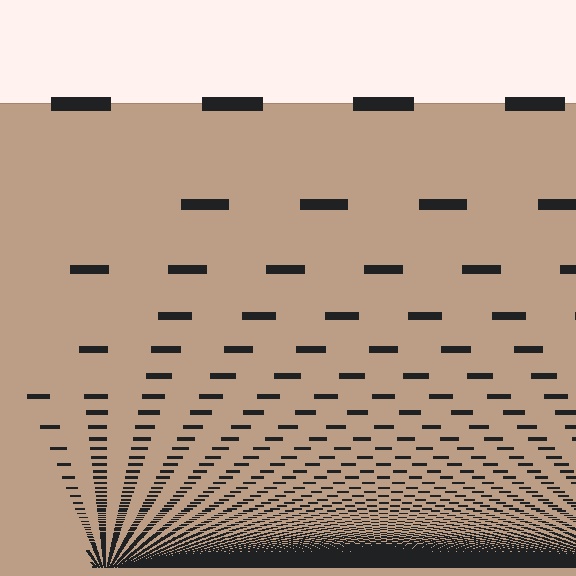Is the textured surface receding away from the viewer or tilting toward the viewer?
The surface appears to tilt toward the viewer. Texture elements get larger and sparser toward the top.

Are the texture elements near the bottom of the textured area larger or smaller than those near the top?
Smaller. The gradient is inverted — elements near the bottom are smaller and denser.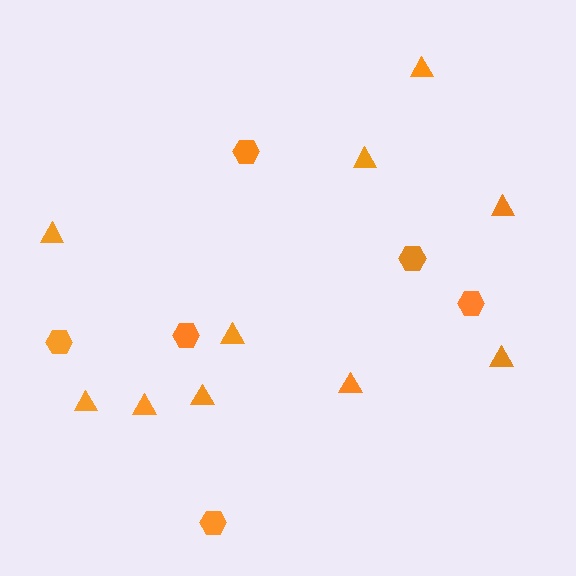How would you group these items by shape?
There are 2 groups: one group of triangles (10) and one group of hexagons (6).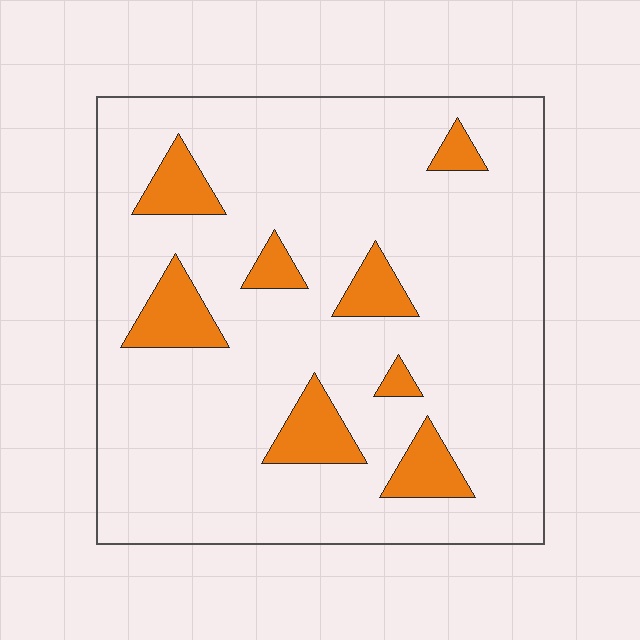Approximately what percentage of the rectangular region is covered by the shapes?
Approximately 15%.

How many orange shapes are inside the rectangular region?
8.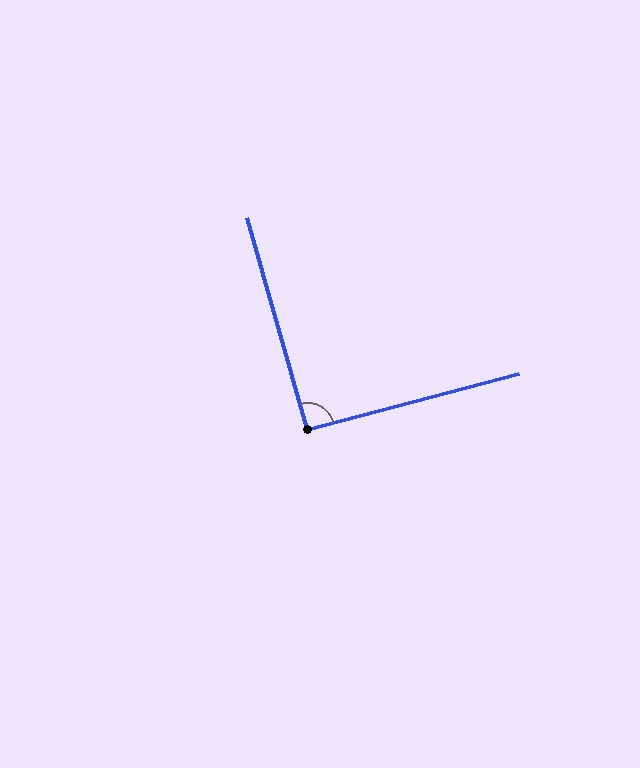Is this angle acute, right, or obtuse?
It is approximately a right angle.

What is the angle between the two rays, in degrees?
Approximately 91 degrees.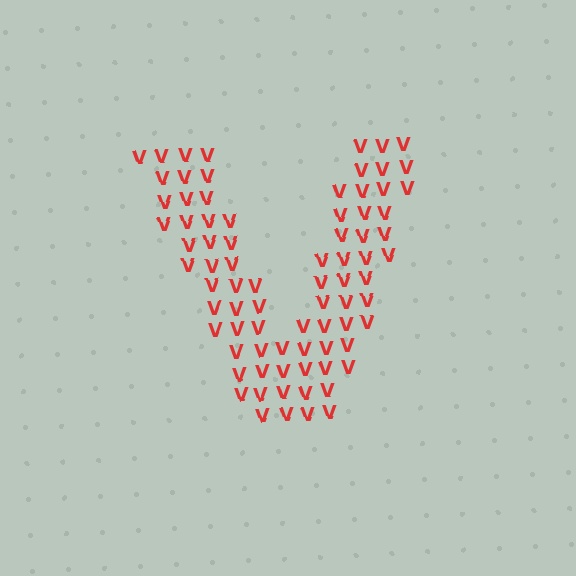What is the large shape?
The large shape is the letter V.